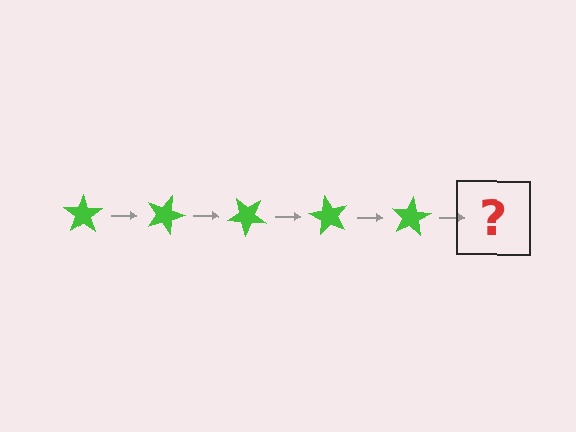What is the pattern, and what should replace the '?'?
The pattern is that the star rotates 20 degrees each step. The '?' should be a green star rotated 100 degrees.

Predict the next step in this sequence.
The next step is a green star rotated 100 degrees.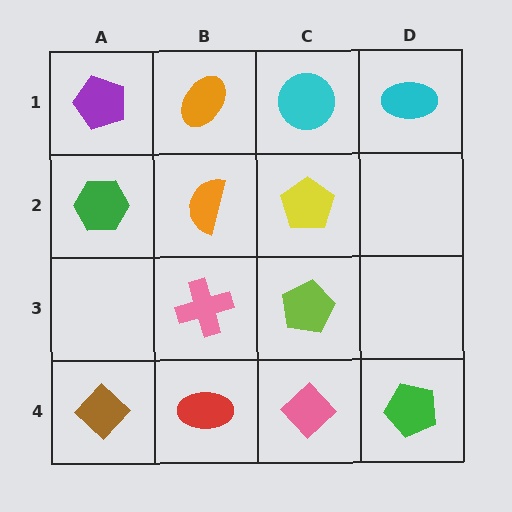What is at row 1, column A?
A purple pentagon.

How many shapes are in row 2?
3 shapes.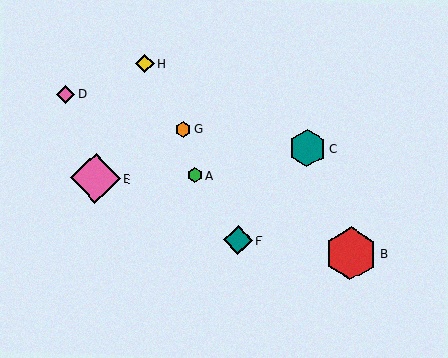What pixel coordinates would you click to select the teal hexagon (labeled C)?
Click at (307, 148) to select the teal hexagon C.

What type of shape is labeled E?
Shape E is a pink diamond.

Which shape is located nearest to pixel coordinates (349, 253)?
The red hexagon (labeled B) at (351, 254) is nearest to that location.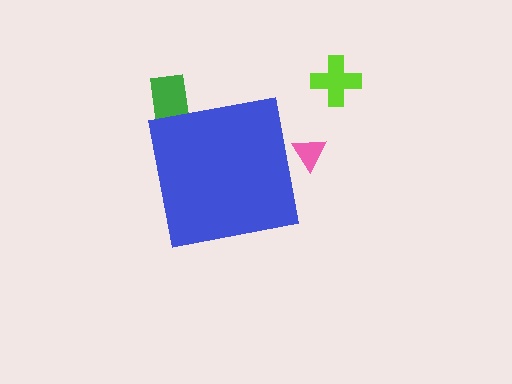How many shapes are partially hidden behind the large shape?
2 shapes are partially hidden.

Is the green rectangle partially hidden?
Yes, the green rectangle is partially hidden behind the blue square.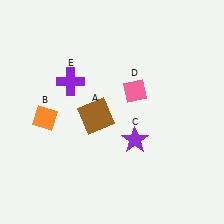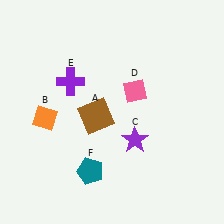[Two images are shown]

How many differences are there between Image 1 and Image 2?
There is 1 difference between the two images.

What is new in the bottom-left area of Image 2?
A teal pentagon (F) was added in the bottom-left area of Image 2.